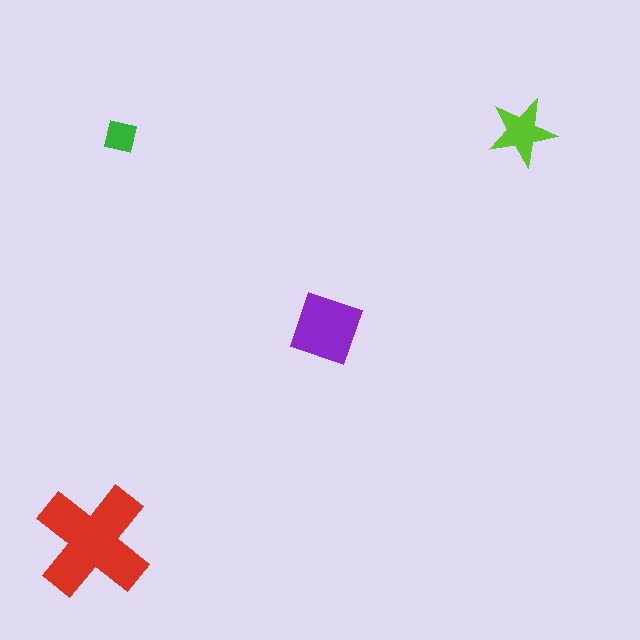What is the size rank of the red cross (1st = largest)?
1st.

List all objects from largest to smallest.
The red cross, the purple diamond, the lime star, the green square.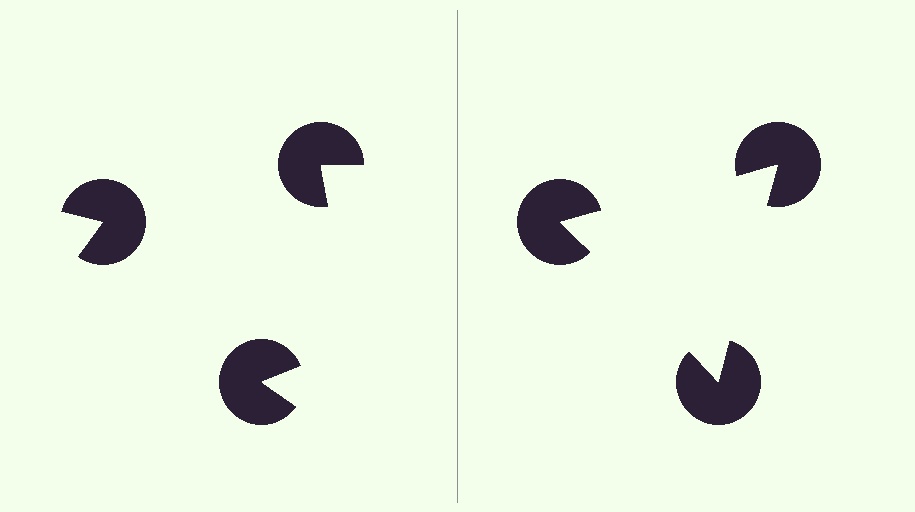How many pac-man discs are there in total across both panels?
6 — 3 on each side.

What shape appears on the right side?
An illusory triangle.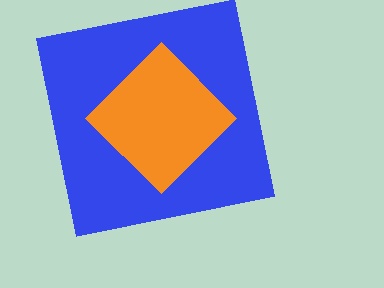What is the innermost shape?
The orange diamond.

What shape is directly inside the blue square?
The orange diamond.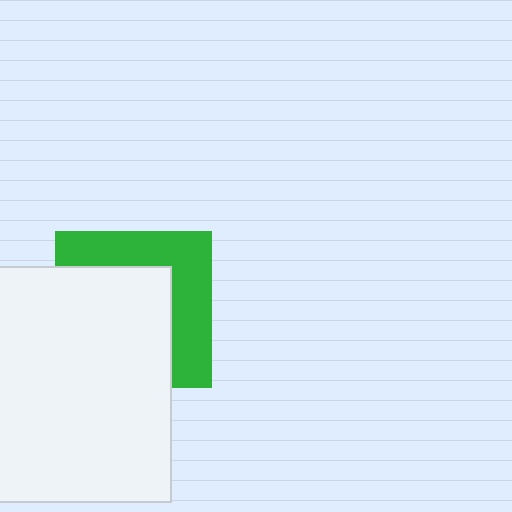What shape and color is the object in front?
The object in front is a white square.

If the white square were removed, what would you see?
You would see the complete green square.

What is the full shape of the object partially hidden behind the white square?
The partially hidden object is a green square.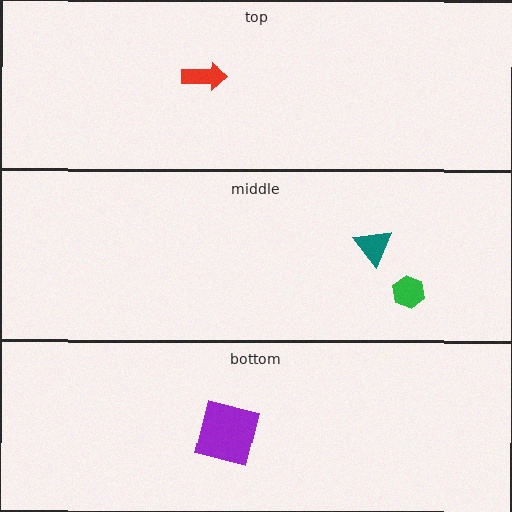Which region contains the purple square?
The bottom region.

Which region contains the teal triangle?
The middle region.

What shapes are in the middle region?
The green hexagon, the teal triangle.